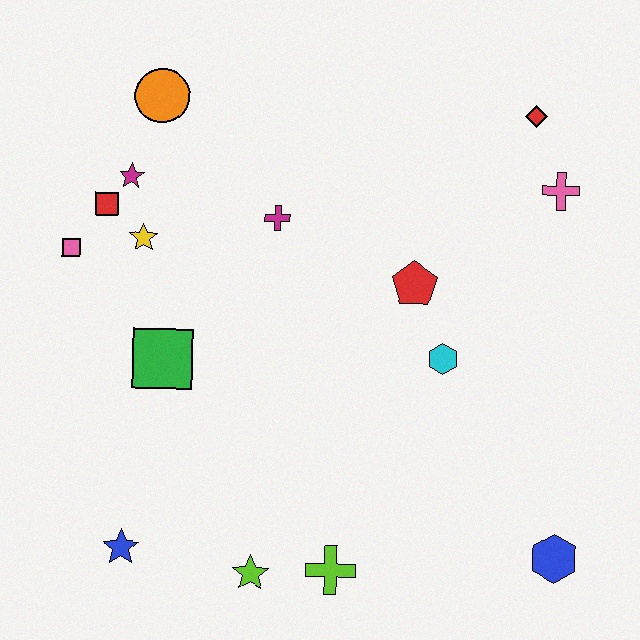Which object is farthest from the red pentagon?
The blue star is farthest from the red pentagon.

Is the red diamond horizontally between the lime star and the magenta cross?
No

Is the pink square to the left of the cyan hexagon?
Yes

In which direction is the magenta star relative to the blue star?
The magenta star is above the blue star.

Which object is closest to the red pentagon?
The cyan hexagon is closest to the red pentagon.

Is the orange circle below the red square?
No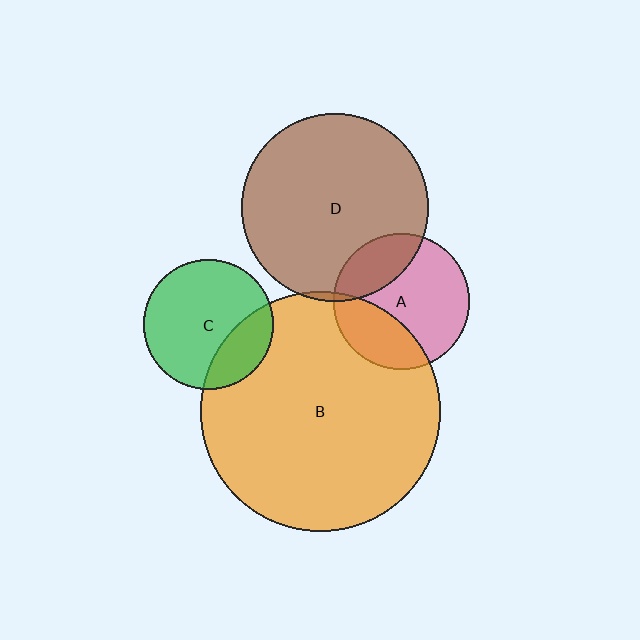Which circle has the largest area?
Circle B (orange).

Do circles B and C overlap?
Yes.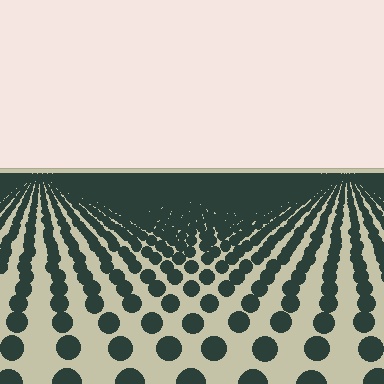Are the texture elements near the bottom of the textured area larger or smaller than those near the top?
Larger. Near the bottom, elements are closer to the viewer and appear at a bigger on-screen size.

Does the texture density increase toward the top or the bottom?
Density increases toward the top.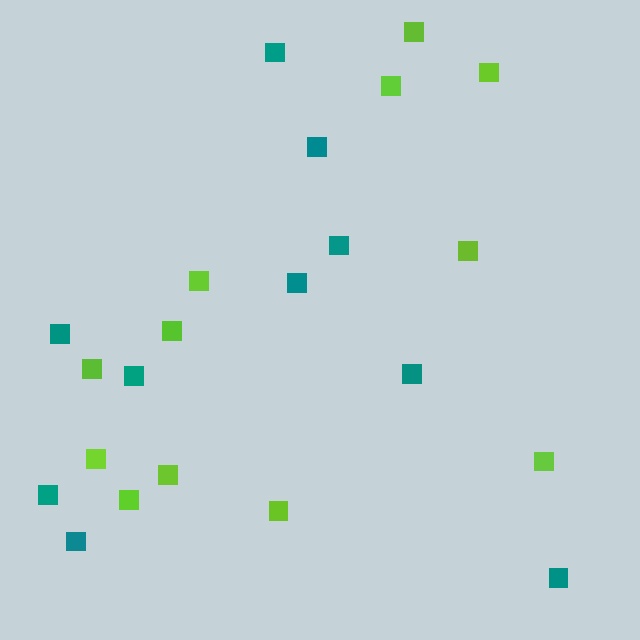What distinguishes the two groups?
There are 2 groups: one group of teal squares (10) and one group of lime squares (12).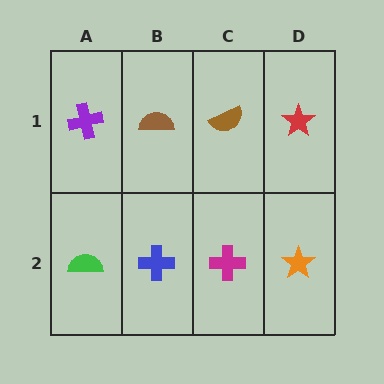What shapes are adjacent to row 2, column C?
A brown semicircle (row 1, column C), a blue cross (row 2, column B), an orange star (row 2, column D).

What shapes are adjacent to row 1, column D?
An orange star (row 2, column D), a brown semicircle (row 1, column C).